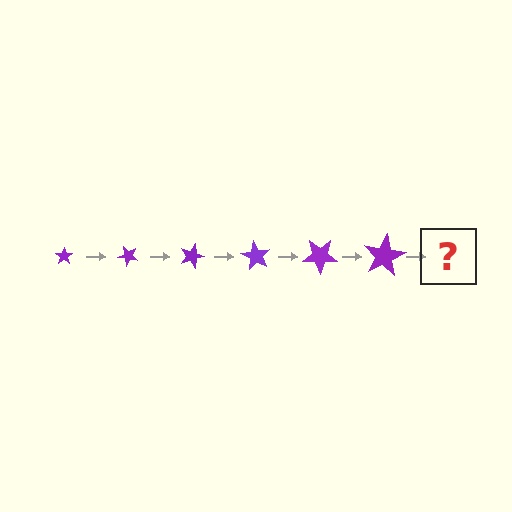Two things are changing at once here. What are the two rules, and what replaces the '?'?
The two rules are that the star grows larger each step and it rotates 45 degrees each step. The '?' should be a star, larger than the previous one and rotated 270 degrees from the start.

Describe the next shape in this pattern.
It should be a star, larger than the previous one and rotated 270 degrees from the start.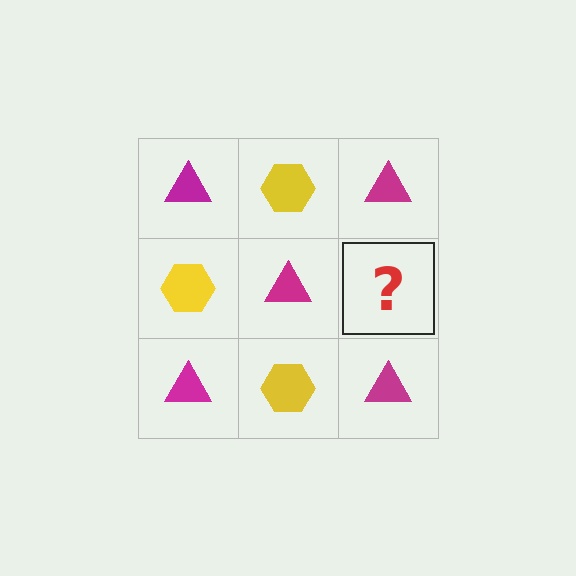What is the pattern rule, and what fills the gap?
The rule is that it alternates magenta triangle and yellow hexagon in a checkerboard pattern. The gap should be filled with a yellow hexagon.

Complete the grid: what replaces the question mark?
The question mark should be replaced with a yellow hexagon.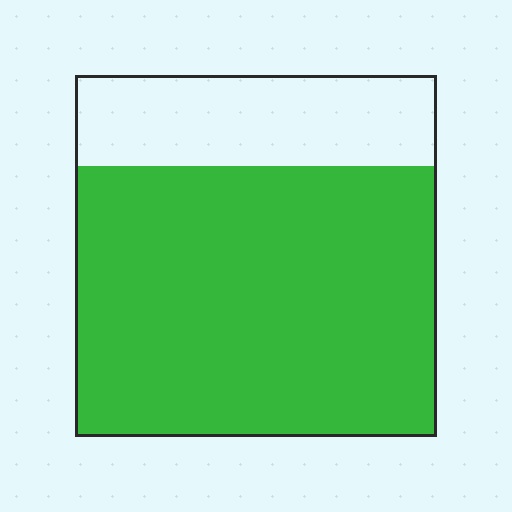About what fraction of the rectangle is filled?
About three quarters (3/4).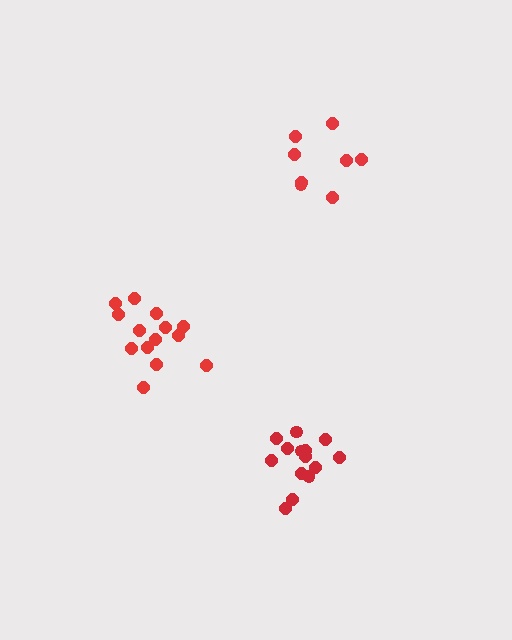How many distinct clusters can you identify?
There are 3 distinct clusters.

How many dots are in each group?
Group 1: 14 dots, Group 2: 8 dots, Group 3: 14 dots (36 total).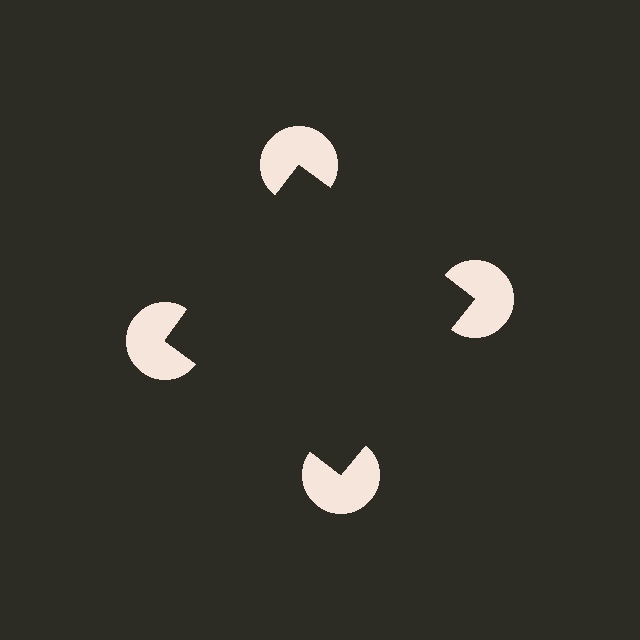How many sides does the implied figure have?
4 sides.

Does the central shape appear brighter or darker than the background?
It typically appears slightly darker than the background, even though no actual brightness change is drawn.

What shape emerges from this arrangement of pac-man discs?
An illusory square — its edges are inferred from the aligned wedge cuts in the pac-man discs, not physically drawn.